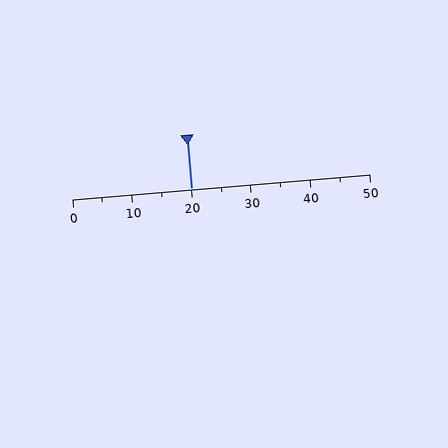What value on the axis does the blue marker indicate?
The marker indicates approximately 20.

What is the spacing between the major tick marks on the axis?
The major ticks are spaced 10 apart.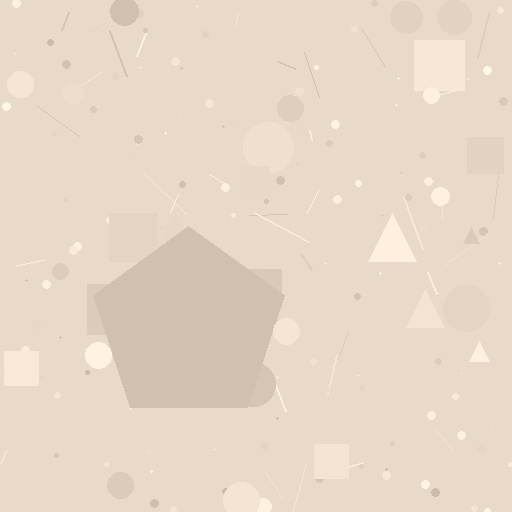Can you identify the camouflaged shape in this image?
The camouflaged shape is a pentagon.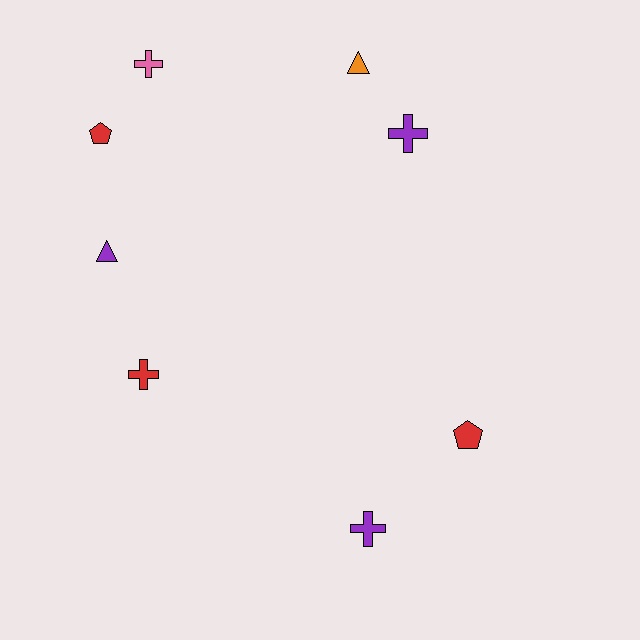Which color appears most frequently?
Red, with 3 objects.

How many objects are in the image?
There are 8 objects.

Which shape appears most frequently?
Cross, with 4 objects.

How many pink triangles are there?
There are no pink triangles.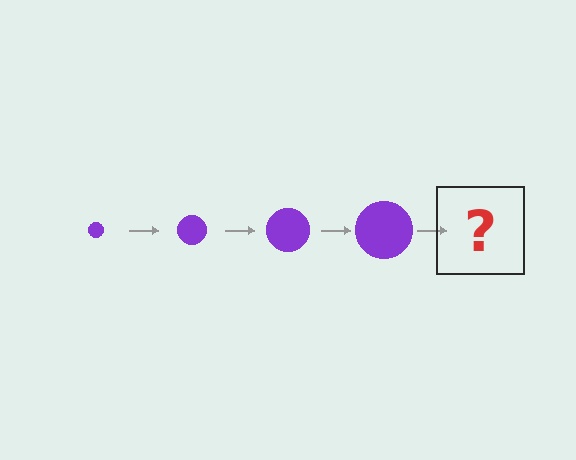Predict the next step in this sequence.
The next step is a purple circle, larger than the previous one.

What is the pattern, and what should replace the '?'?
The pattern is that the circle gets progressively larger each step. The '?' should be a purple circle, larger than the previous one.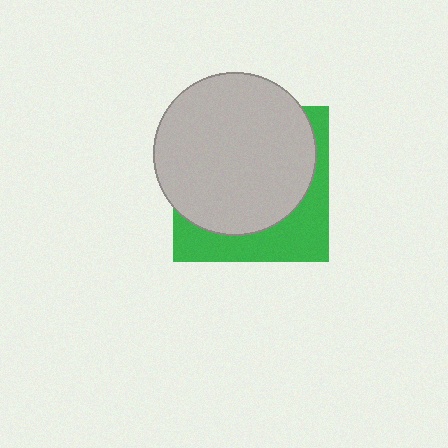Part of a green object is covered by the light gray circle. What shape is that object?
It is a square.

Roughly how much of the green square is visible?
A small part of it is visible (roughly 32%).